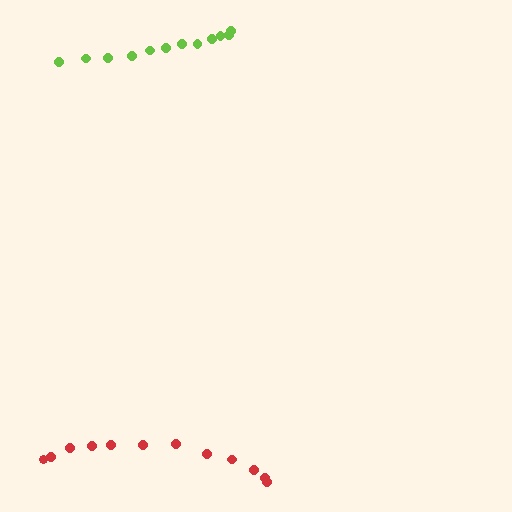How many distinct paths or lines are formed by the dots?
There are 2 distinct paths.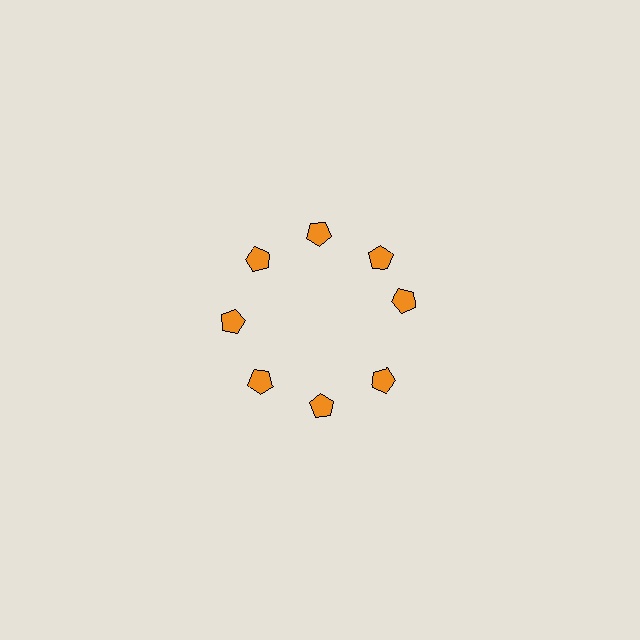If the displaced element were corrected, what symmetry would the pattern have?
It would have 8-fold rotational symmetry — the pattern would map onto itself every 45 degrees.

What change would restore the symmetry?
The symmetry would be restored by rotating it back into even spacing with its neighbors so that all 8 pentagons sit at equal angles and equal distance from the center.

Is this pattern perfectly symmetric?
No. The 8 orange pentagons are arranged in a ring, but one element near the 3 o'clock position is rotated out of alignment along the ring, breaking the 8-fold rotational symmetry.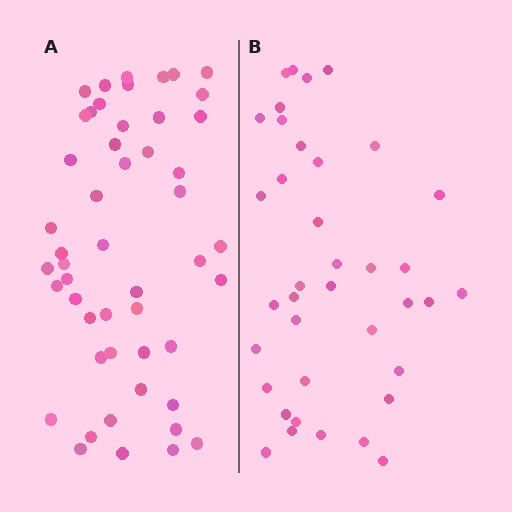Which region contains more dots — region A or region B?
Region A (the left region) has more dots.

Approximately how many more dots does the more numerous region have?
Region A has roughly 12 or so more dots than region B.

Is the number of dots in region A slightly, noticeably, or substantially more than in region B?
Region A has noticeably more, but not dramatically so. The ratio is roughly 1.3 to 1.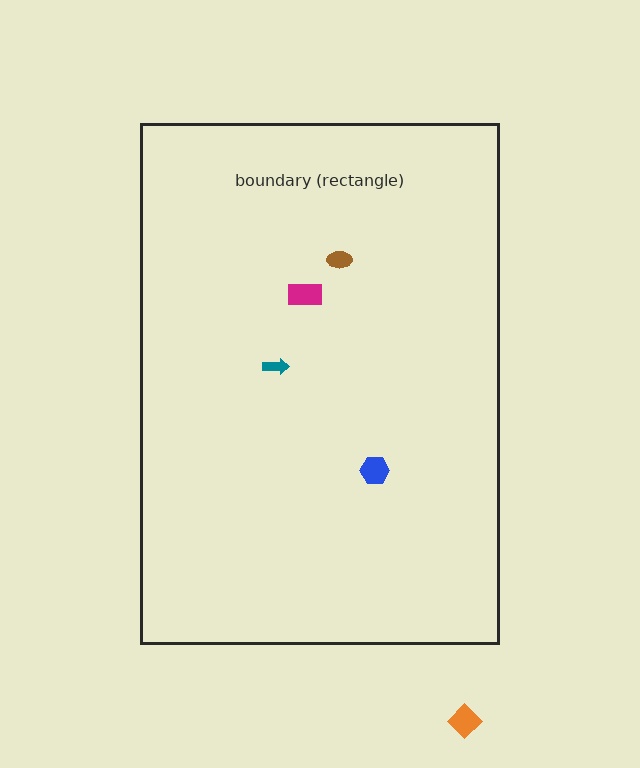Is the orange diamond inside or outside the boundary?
Outside.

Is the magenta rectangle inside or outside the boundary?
Inside.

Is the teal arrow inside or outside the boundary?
Inside.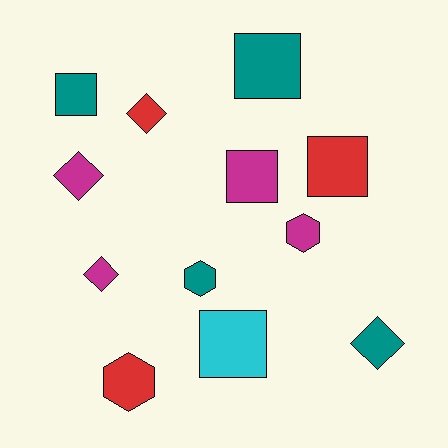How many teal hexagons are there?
There is 1 teal hexagon.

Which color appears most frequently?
Magenta, with 4 objects.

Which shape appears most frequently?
Square, with 5 objects.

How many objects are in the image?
There are 12 objects.